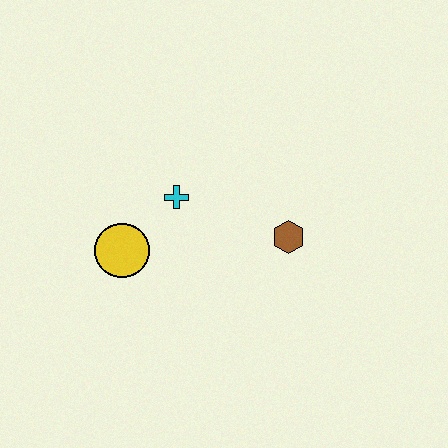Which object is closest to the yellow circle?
The cyan cross is closest to the yellow circle.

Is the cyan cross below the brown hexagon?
No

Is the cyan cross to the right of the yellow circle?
Yes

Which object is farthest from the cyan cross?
The brown hexagon is farthest from the cyan cross.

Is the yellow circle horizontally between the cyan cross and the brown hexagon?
No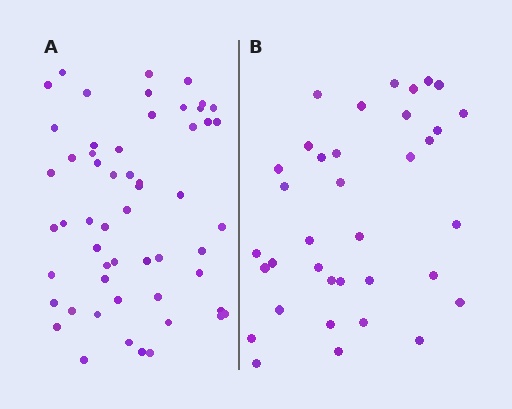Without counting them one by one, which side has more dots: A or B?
Region A (the left region) has more dots.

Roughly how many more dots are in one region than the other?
Region A has approximately 20 more dots than region B.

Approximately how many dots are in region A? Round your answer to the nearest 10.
About 60 dots. (The exact count is 55, which rounds to 60.)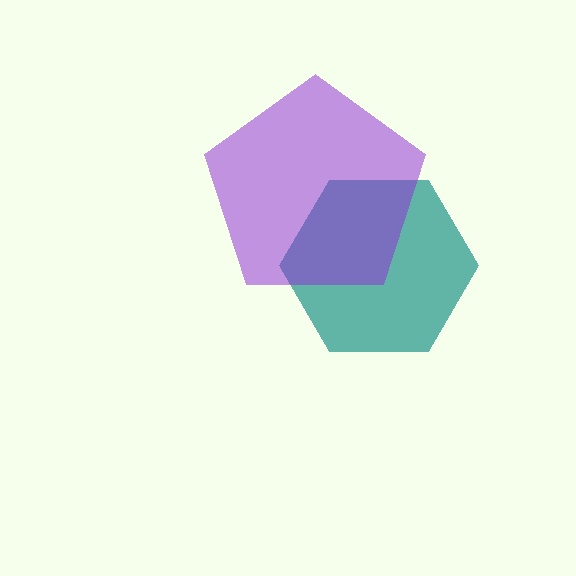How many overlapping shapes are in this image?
There are 2 overlapping shapes in the image.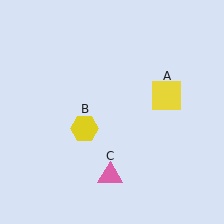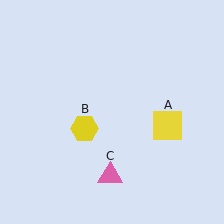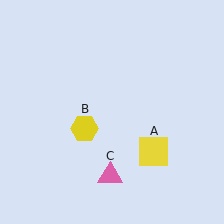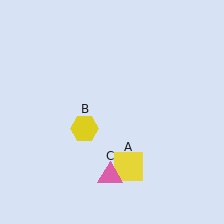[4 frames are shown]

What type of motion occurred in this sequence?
The yellow square (object A) rotated clockwise around the center of the scene.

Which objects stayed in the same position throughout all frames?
Yellow hexagon (object B) and pink triangle (object C) remained stationary.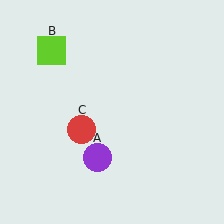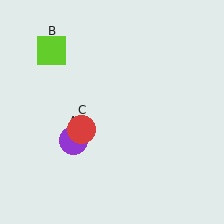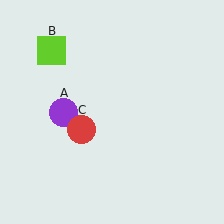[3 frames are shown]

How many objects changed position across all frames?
1 object changed position: purple circle (object A).